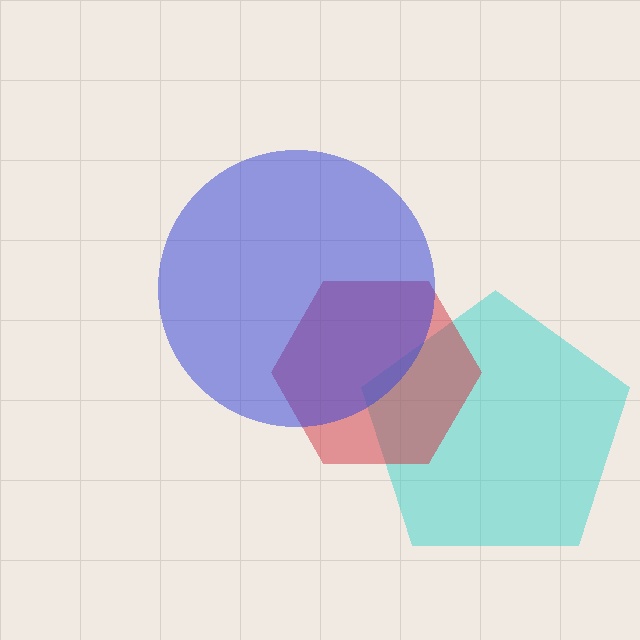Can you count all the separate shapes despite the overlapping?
Yes, there are 3 separate shapes.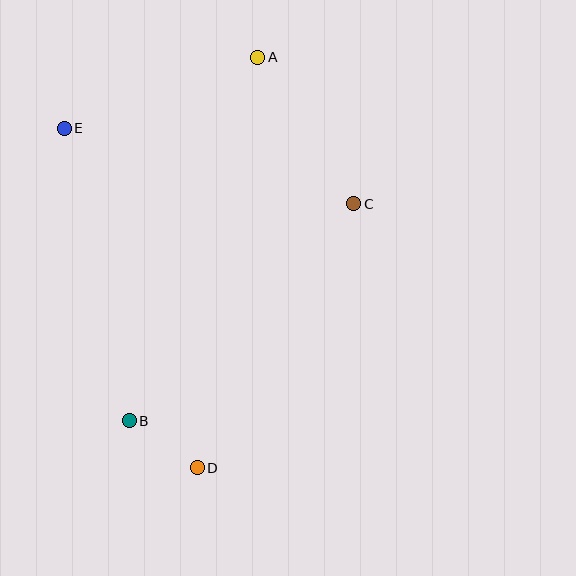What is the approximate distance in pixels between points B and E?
The distance between B and E is approximately 300 pixels.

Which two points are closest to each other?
Points B and D are closest to each other.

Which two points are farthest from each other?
Points A and D are farthest from each other.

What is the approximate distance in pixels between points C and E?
The distance between C and E is approximately 299 pixels.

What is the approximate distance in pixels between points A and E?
The distance between A and E is approximately 206 pixels.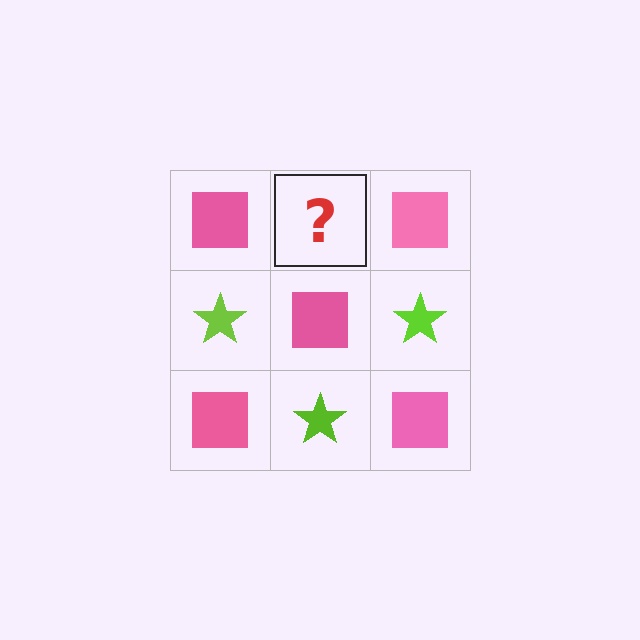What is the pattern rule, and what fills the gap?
The rule is that it alternates pink square and lime star in a checkerboard pattern. The gap should be filled with a lime star.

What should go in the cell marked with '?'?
The missing cell should contain a lime star.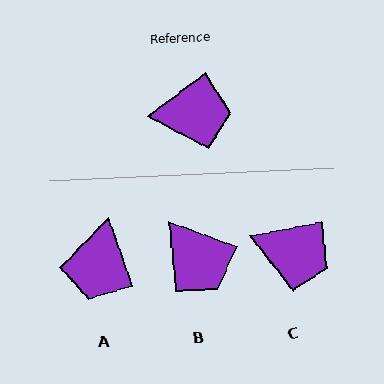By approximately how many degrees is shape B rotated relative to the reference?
Approximately 57 degrees clockwise.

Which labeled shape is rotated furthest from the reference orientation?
A, about 107 degrees away.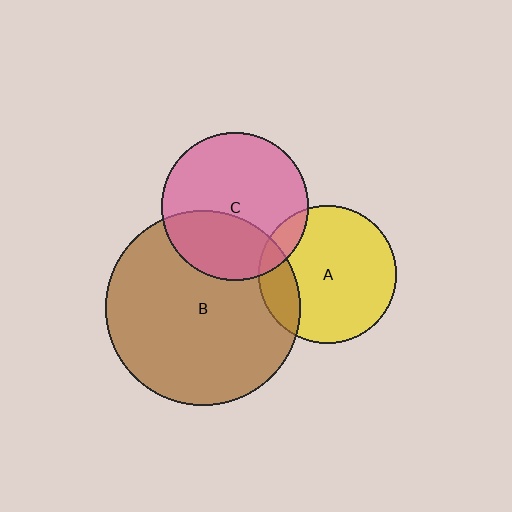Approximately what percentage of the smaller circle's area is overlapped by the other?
Approximately 10%.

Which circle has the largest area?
Circle B (brown).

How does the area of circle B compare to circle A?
Approximately 2.0 times.